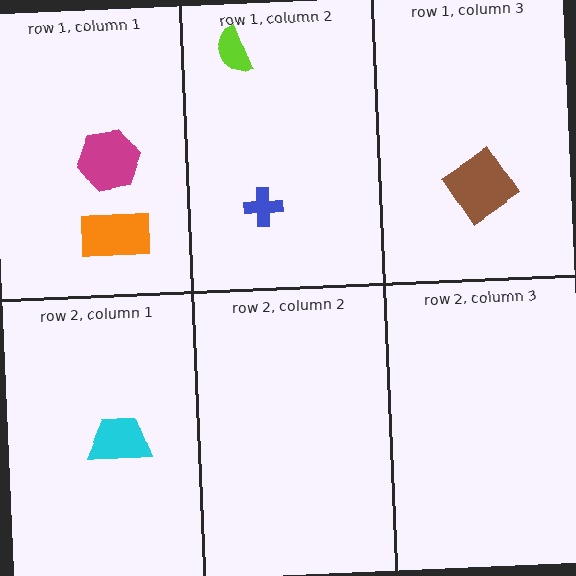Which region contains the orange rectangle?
The row 1, column 1 region.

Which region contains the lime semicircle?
The row 1, column 2 region.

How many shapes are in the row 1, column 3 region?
1.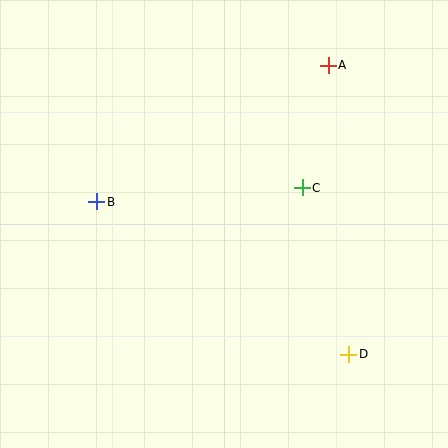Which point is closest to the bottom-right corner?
Point D is closest to the bottom-right corner.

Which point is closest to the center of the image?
Point C at (302, 188) is closest to the center.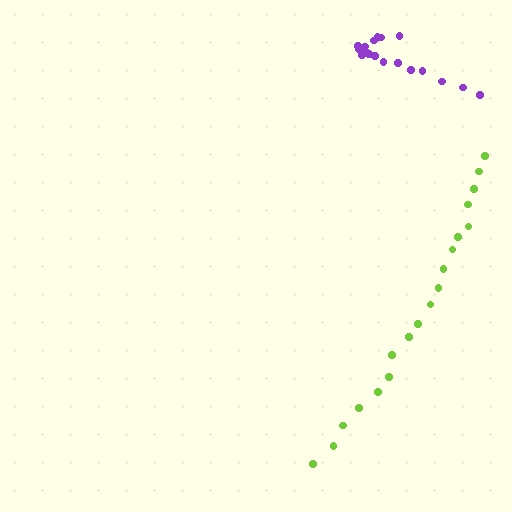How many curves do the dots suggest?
There are 2 distinct paths.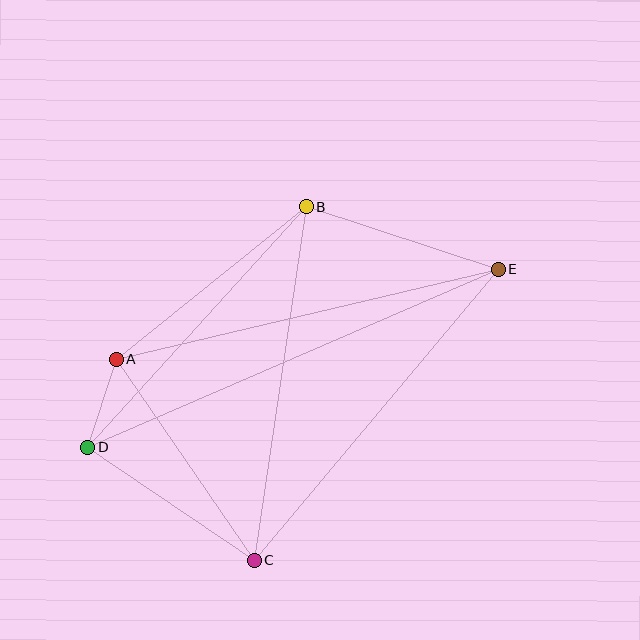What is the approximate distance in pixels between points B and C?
The distance between B and C is approximately 357 pixels.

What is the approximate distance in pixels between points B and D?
The distance between B and D is approximately 325 pixels.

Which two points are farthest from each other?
Points D and E are farthest from each other.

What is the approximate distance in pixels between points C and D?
The distance between C and D is approximately 201 pixels.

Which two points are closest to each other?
Points A and D are closest to each other.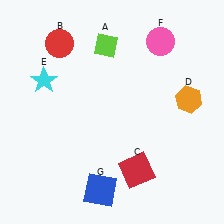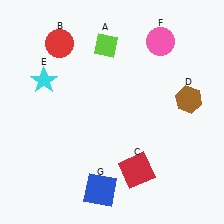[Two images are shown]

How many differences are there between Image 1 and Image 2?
There is 1 difference between the two images.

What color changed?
The hexagon (D) changed from orange in Image 1 to brown in Image 2.